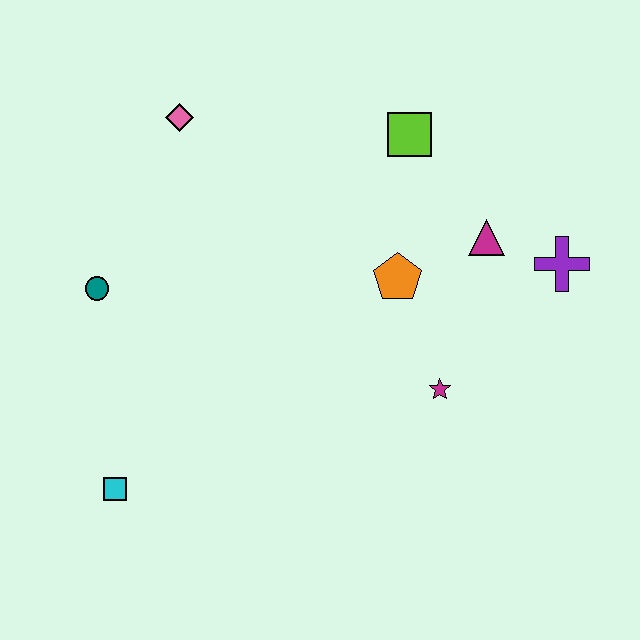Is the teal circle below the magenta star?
No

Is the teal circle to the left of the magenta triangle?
Yes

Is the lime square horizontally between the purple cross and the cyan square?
Yes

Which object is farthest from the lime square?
The cyan square is farthest from the lime square.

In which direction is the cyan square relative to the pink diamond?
The cyan square is below the pink diamond.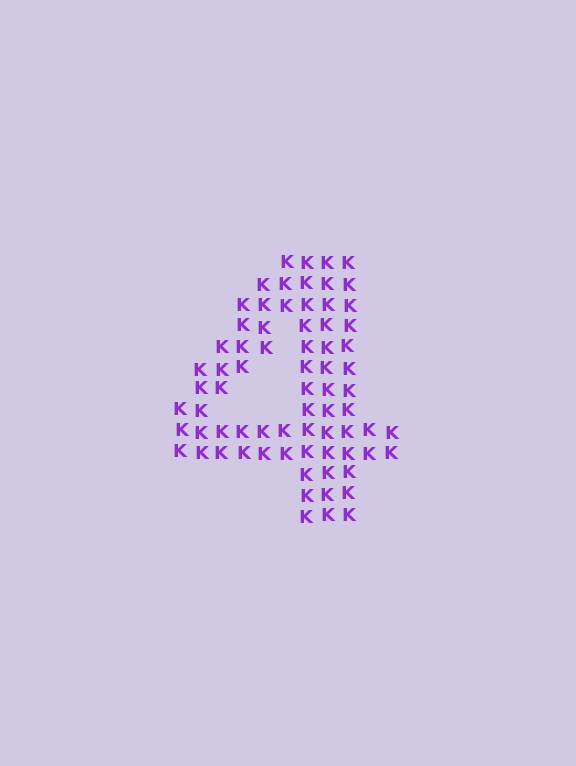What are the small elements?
The small elements are letter K's.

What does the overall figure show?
The overall figure shows the digit 4.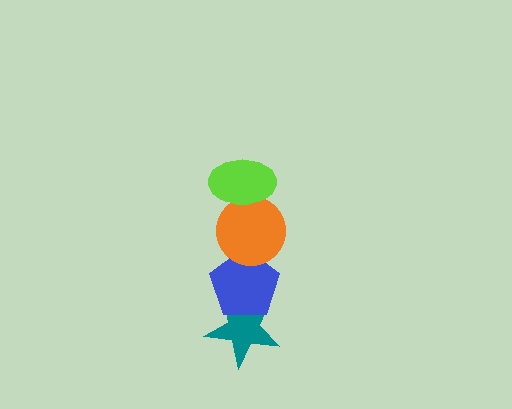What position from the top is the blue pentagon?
The blue pentagon is 3rd from the top.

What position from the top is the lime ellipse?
The lime ellipse is 1st from the top.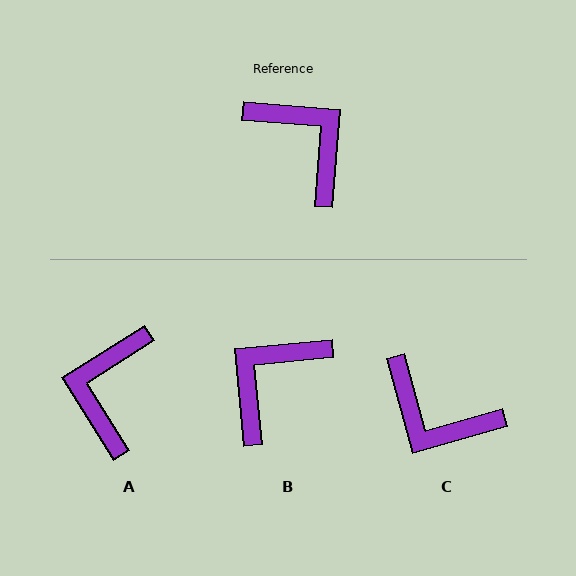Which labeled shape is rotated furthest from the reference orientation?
C, about 160 degrees away.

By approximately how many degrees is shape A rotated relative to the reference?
Approximately 127 degrees counter-clockwise.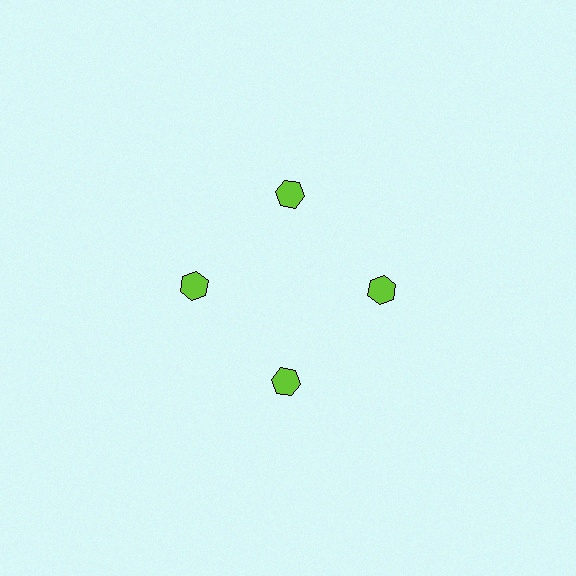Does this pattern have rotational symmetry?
Yes, this pattern has 4-fold rotational symmetry. It looks the same after rotating 90 degrees around the center.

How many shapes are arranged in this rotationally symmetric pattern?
There are 4 shapes, arranged in 4 groups of 1.